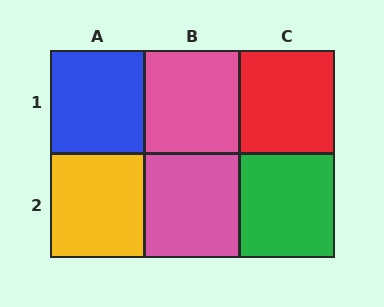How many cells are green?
1 cell is green.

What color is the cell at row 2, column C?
Green.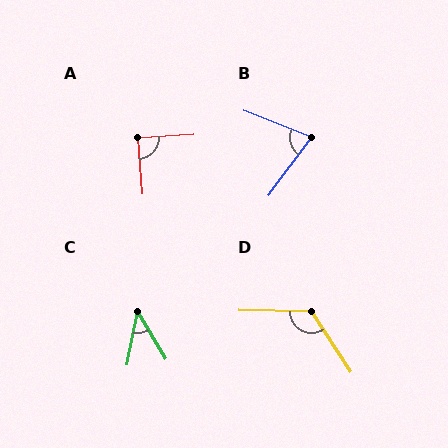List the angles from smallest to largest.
C (42°), B (75°), A (88°), D (125°).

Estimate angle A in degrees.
Approximately 88 degrees.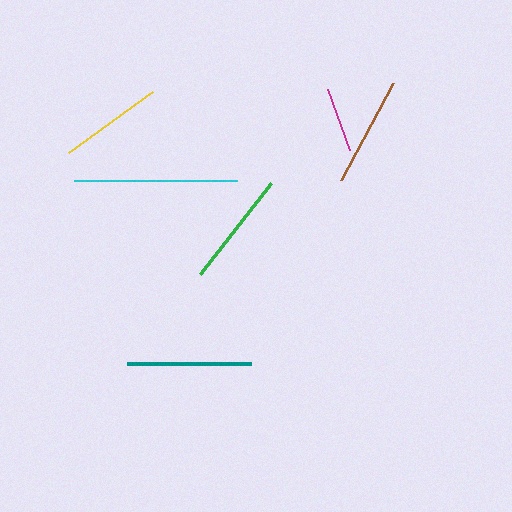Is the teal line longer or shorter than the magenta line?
The teal line is longer than the magenta line.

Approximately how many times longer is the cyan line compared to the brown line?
The cyan line is approximately 1.5 times the length of the brown line.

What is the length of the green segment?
The green segment is approximately 115 pixels long.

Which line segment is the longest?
The cyan line is the longest at approximately 164 pixels.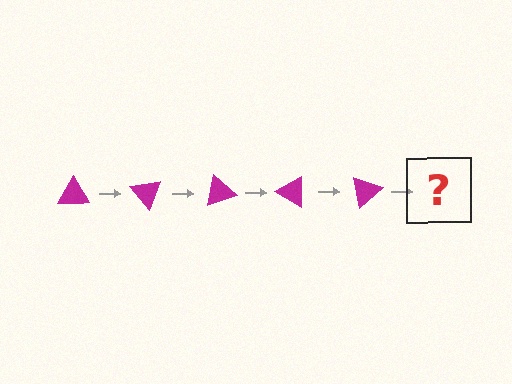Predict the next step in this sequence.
The next step is a magenta triangle rotated 250 degrees.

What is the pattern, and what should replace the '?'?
The pattern is that the triangle rotates 50 degrees each step. The '?' should be a magenta triangle rotated 250 degrees.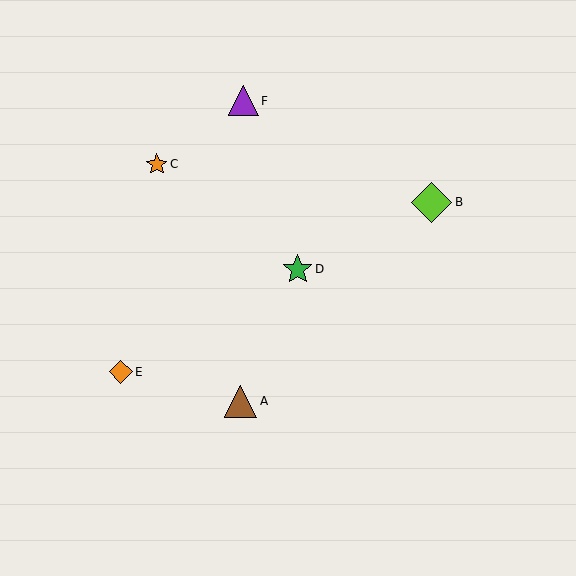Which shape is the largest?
The lime diamond (labeled B) is the largest.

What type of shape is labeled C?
Shape C is an orange star.